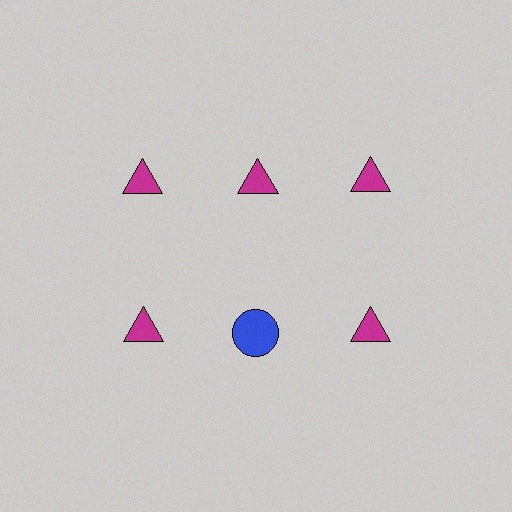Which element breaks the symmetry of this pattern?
The blue circle in the second row, second from left column breaks the symmetry. All other shapes are magenta triangles.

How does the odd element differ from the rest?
It differs in both color (blue instead of magenta) and shape (circle instead of triangle).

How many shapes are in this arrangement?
There are 6 shapes arranged in a grid pattern.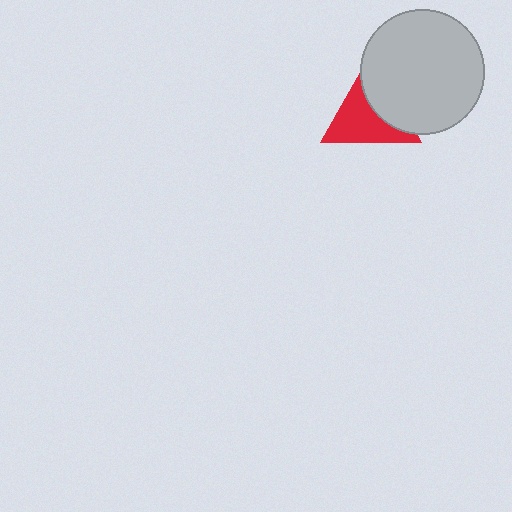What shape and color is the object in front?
The object in front is a light gray circle.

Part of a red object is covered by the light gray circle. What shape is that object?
It is a triangle.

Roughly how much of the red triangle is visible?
About half of it is visible (roughly 61%).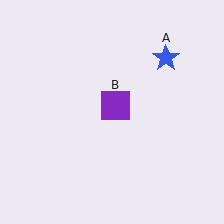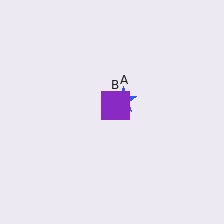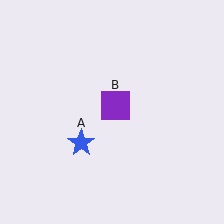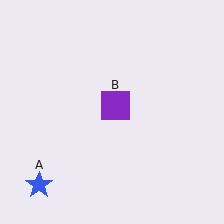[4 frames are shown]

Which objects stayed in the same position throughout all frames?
Purple square (object B) remained stationary.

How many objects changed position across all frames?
1 object changed position: blue star (object A).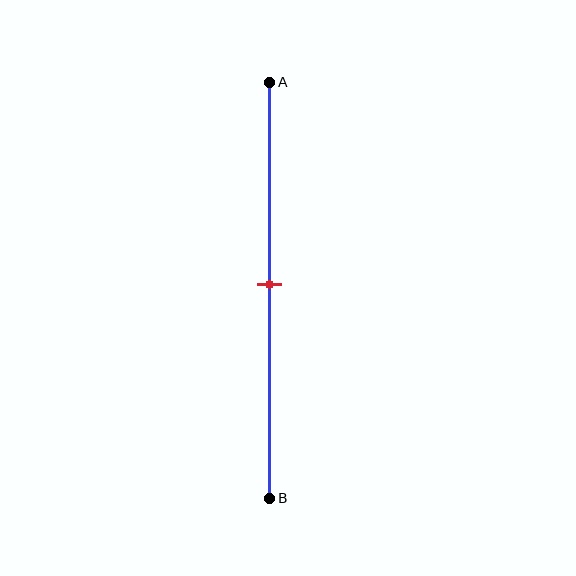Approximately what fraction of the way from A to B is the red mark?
The red mark is approximately 50% of the way from A to B.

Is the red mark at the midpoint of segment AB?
Yes, the mark is approximately at the midpoint.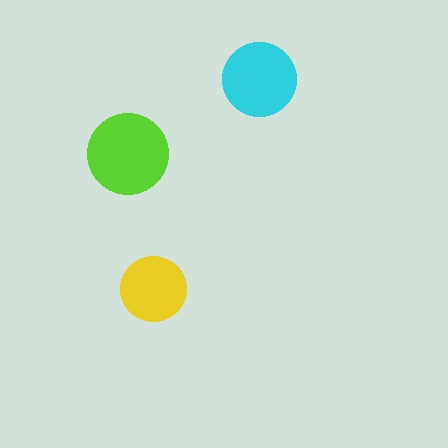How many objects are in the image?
There are 3 objects in the image.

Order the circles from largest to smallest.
the lime one, the cyan one, the yellow one.